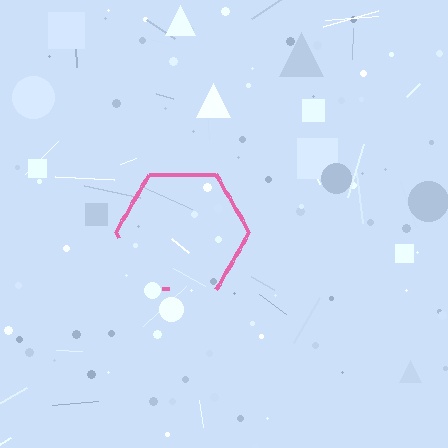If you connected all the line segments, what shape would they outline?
They would outline a hexagon.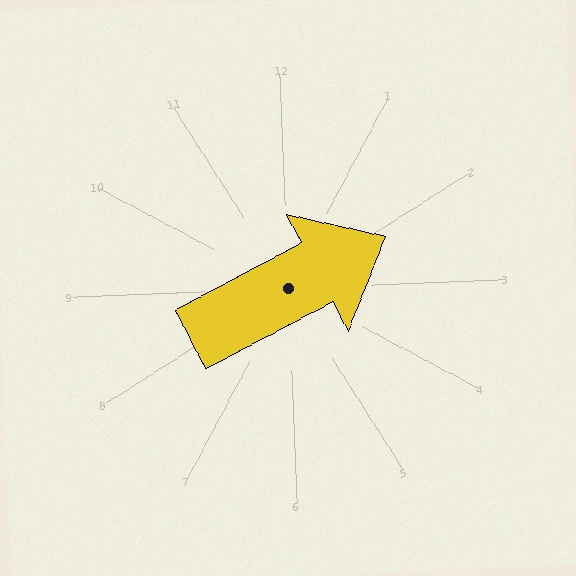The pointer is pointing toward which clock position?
Roughly 2 o'clock.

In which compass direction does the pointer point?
Northeast.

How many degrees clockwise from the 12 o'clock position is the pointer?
Approximately 65 degrees.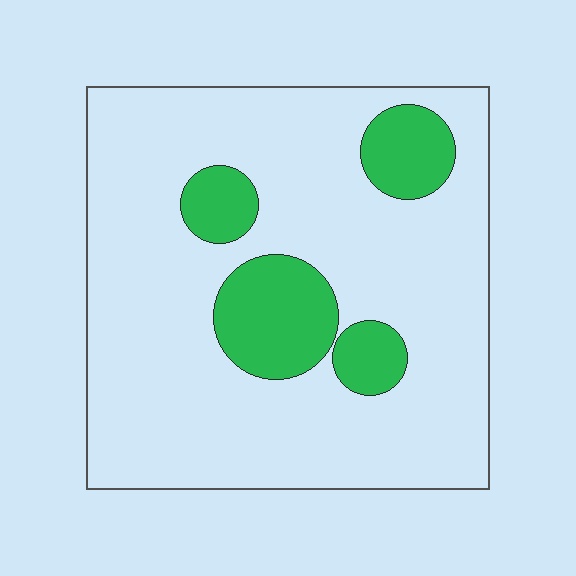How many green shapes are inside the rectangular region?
4.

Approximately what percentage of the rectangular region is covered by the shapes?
Approximately 20%.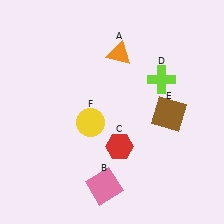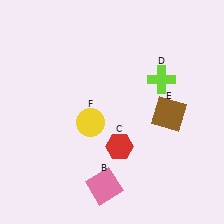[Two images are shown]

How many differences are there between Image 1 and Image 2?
There is 1 difference between the two images.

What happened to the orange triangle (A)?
The orange triangle (A) was removed in Image 2. It was in the top-right area of Image 1.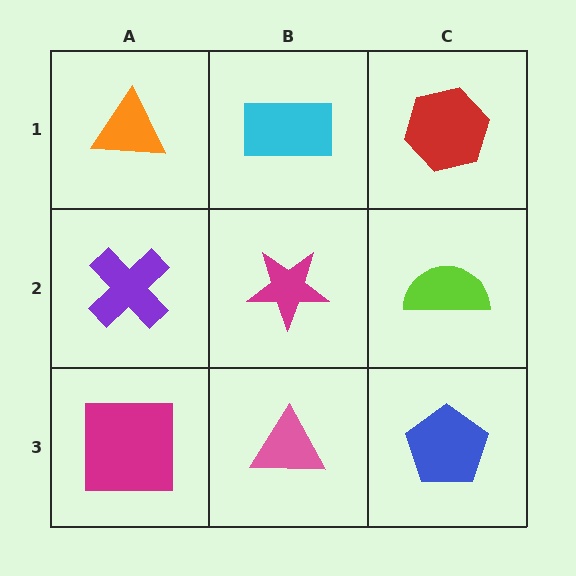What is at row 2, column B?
A magenta star.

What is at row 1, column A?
An orange triangle.